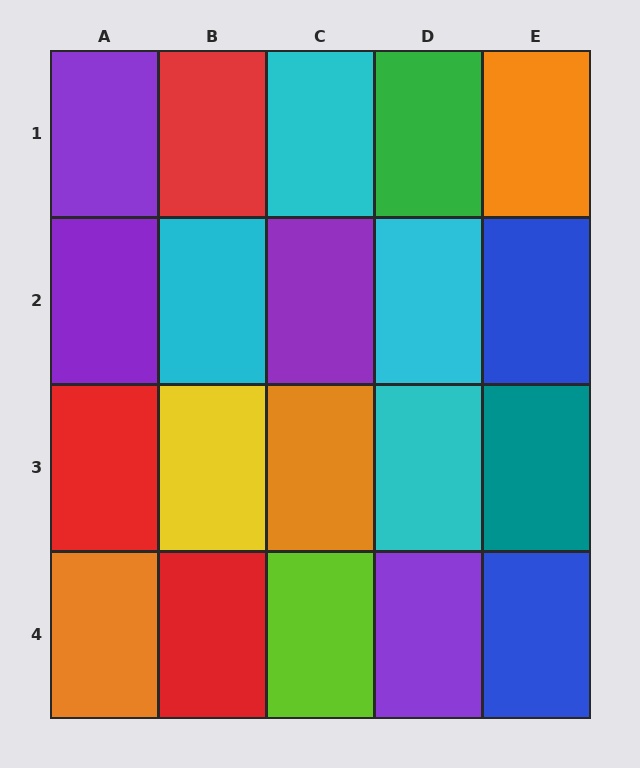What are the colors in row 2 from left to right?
Purple, cyan, purple, cyan, blue.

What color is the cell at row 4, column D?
Purple.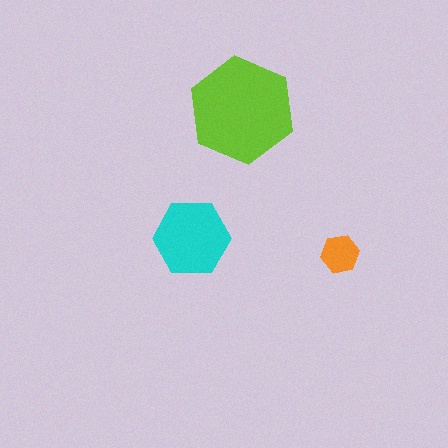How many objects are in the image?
There are 3 objects in the image.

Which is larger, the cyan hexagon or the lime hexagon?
The lime one.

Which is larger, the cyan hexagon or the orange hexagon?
The cyan one.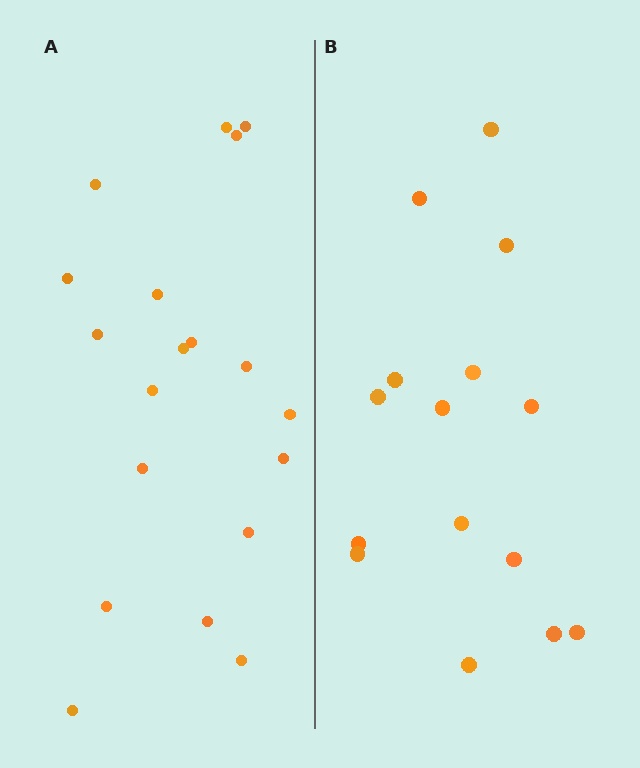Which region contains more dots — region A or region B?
Region A (the left region) has more dots.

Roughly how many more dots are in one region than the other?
Region A has about 4 more dots than region B.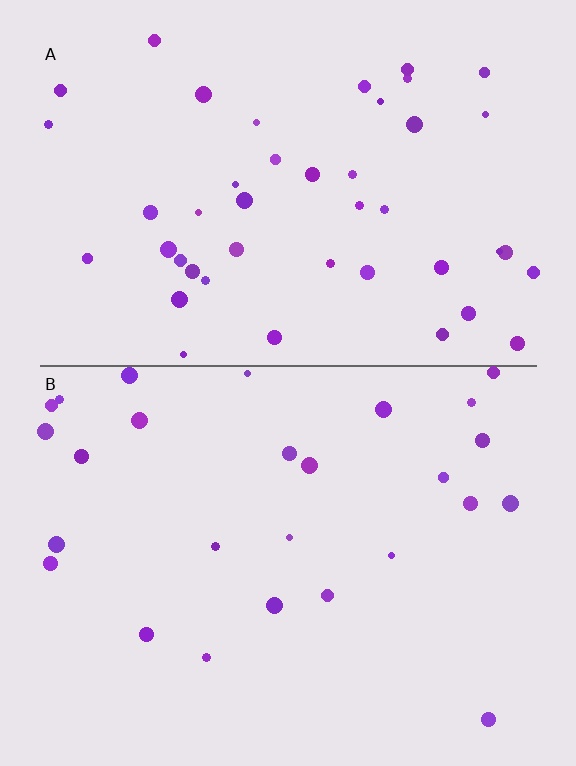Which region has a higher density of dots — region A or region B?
A (the top).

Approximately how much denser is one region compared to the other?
Approximately 1.7× — region A over region B.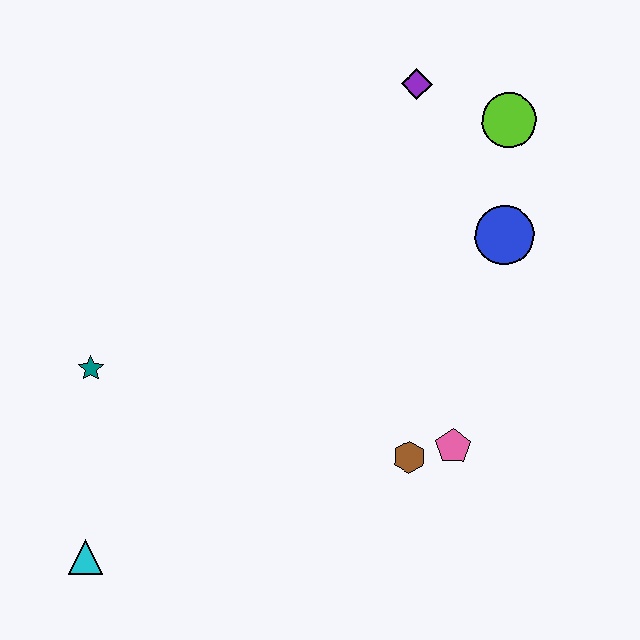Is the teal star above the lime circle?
No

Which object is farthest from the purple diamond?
The cyan triangle is farthest from the purple diamond.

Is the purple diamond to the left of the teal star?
No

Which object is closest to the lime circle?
The purple diamond is closest to the lime circle.